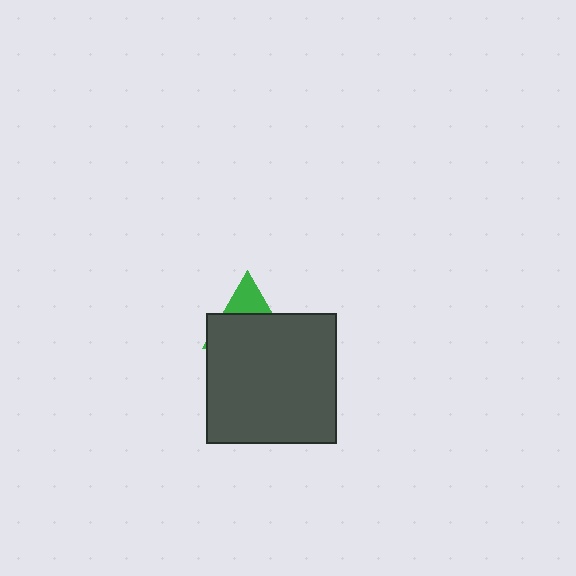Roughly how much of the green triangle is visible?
A small part of it is visible (roughly 30%).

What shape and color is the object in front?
The object in front is a dark gray square.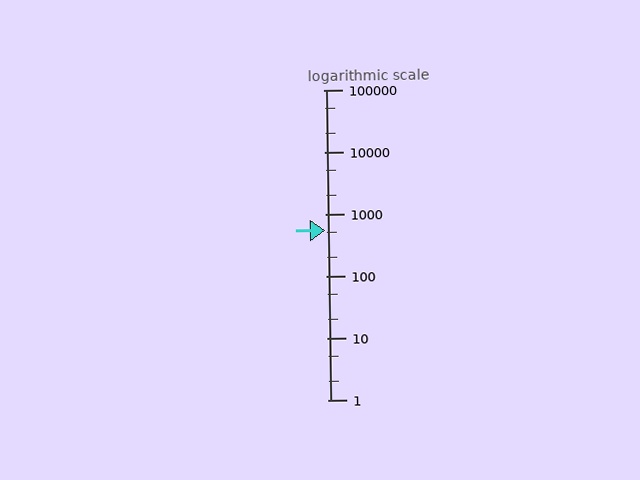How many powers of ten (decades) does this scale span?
The scale spans 5 decades, from 1 to 100000.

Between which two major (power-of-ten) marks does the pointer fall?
The pointer is between 100 and 1000.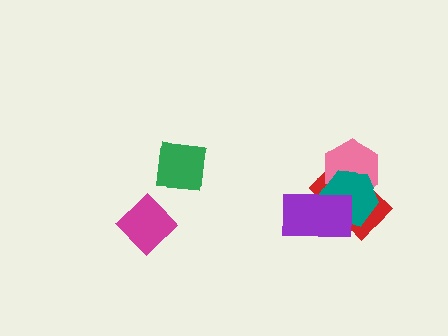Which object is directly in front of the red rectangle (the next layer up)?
The pink hexagon is directly in front of the red rectangle.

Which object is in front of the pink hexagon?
The teal hexagon is in front of the pink hexagon.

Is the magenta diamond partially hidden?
No, no other shape covers it.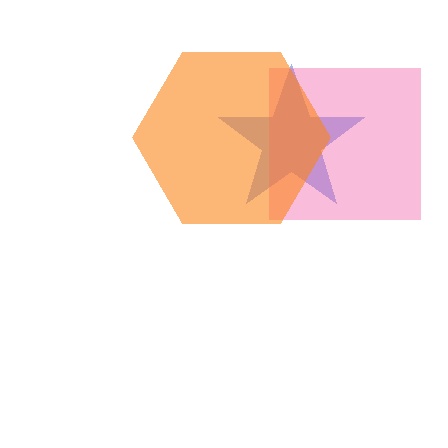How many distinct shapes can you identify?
There are 3 distinct shapes: a blue star, a pink square, an orange hexagon.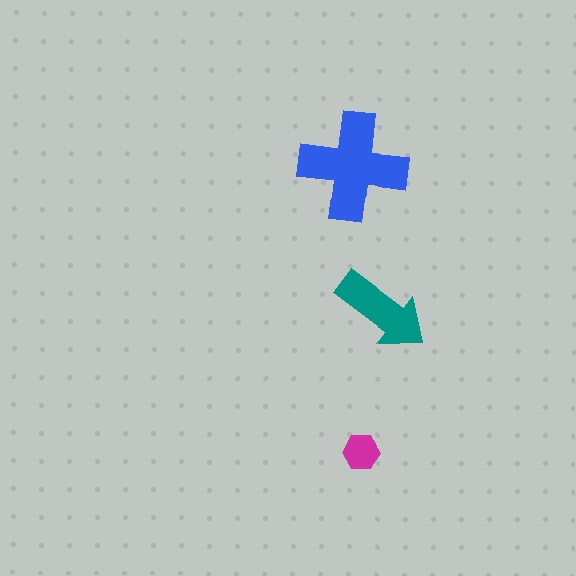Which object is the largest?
The blue cross.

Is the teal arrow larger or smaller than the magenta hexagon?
Larger.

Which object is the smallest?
The magenta hexagon.